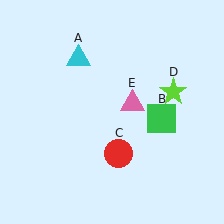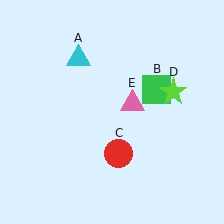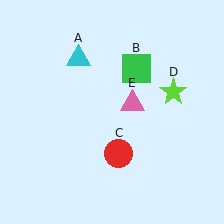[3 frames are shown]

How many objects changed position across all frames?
1 object changed position: green square (object B).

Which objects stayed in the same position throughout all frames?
Cyan triangle (object A) and red circle (object C) and lime star (object D) and pink triangle (object E) remained stationary.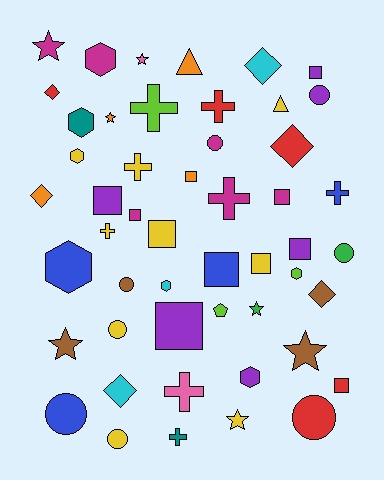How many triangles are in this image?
There are 2 triangles.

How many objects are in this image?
There are 50 objects.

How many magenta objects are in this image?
There are 6 magenta objects.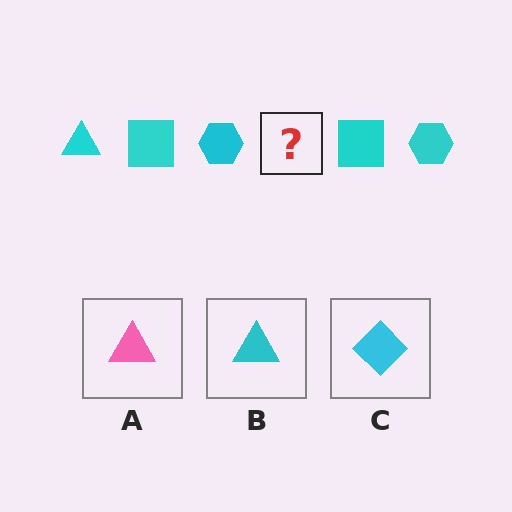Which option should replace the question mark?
Option B.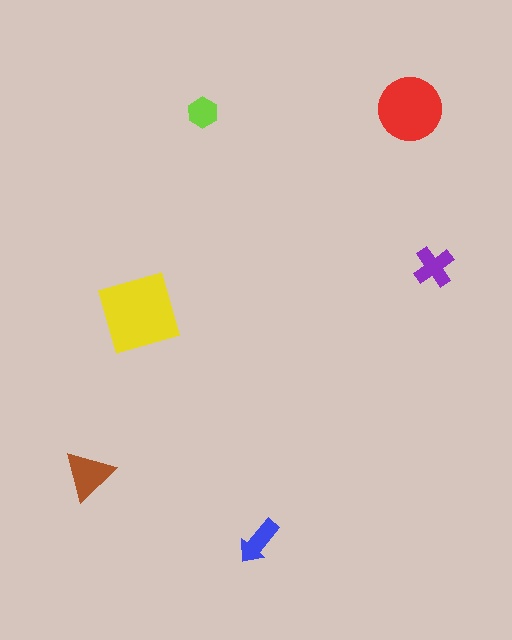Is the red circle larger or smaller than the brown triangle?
Larger.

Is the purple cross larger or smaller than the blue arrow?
Larger.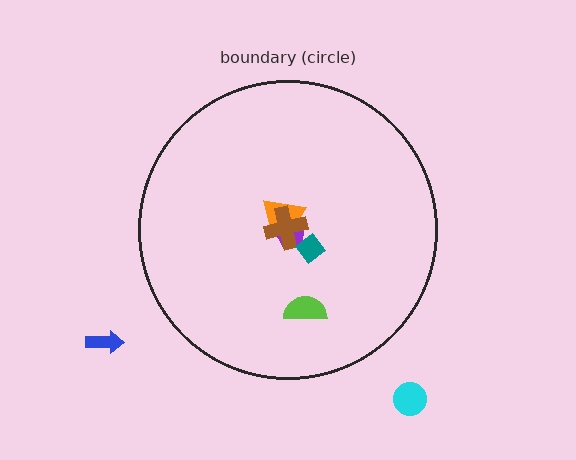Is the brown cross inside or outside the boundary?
Inside.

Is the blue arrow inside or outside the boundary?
Outside.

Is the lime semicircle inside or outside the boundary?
Inside.